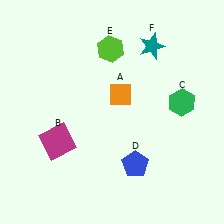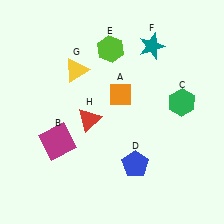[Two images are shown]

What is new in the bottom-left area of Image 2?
A red triangle (H) was added in the bottom-left area of Image 2.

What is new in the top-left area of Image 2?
A yellow triangle (G) was added in the top-left area of Image 2.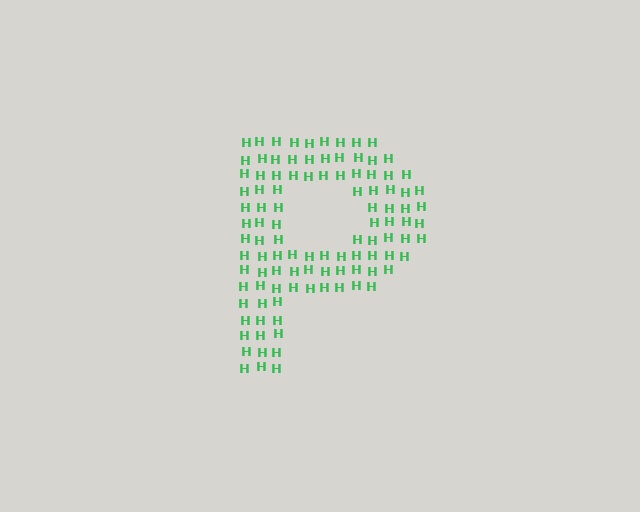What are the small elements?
The small elements are letter H's.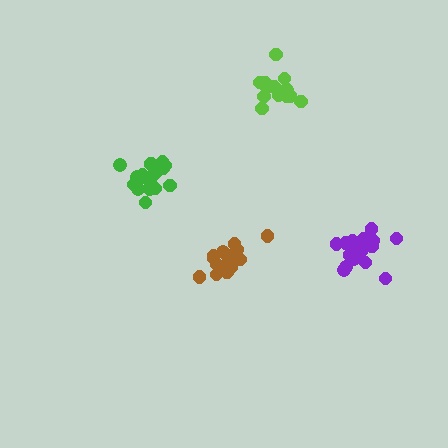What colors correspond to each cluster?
The clusters are colored: brown, lime, green, purple.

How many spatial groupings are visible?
There are 4 spatial groupings.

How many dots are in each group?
Group 1: 16 dots, Group 2: 16 dots, Group 3: 19 dots, Group 4: 20 dots (71 total).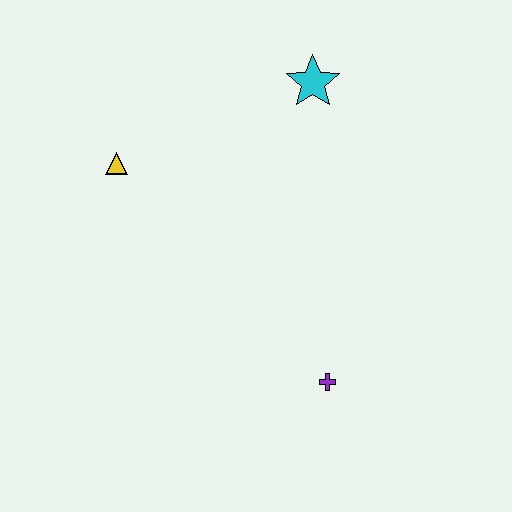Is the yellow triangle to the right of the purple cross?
No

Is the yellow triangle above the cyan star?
No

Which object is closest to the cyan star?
The yellow triangle is closest to the cyan star.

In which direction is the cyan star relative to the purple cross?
The cyan star is above the purple cross.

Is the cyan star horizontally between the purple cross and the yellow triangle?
Yes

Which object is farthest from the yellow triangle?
The purple cross is farthest from the yellow triangle.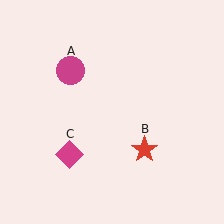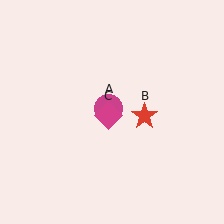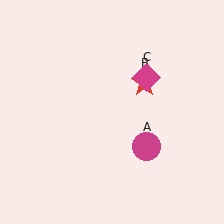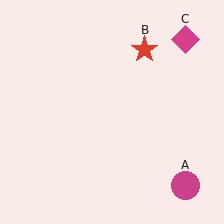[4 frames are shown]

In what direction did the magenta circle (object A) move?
The magenta circle (object A) moved down and to the right.